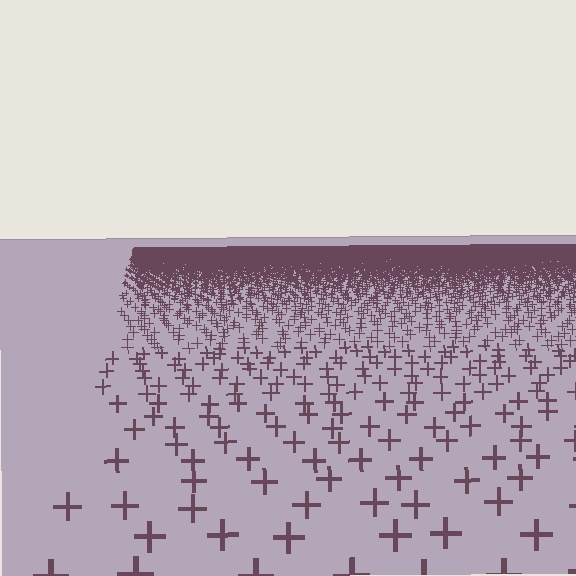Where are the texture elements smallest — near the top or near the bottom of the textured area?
Near the top.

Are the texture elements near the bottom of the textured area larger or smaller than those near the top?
Larger. Near the bottom, elements are closer to the viewer and appear at a bigger on-screen size.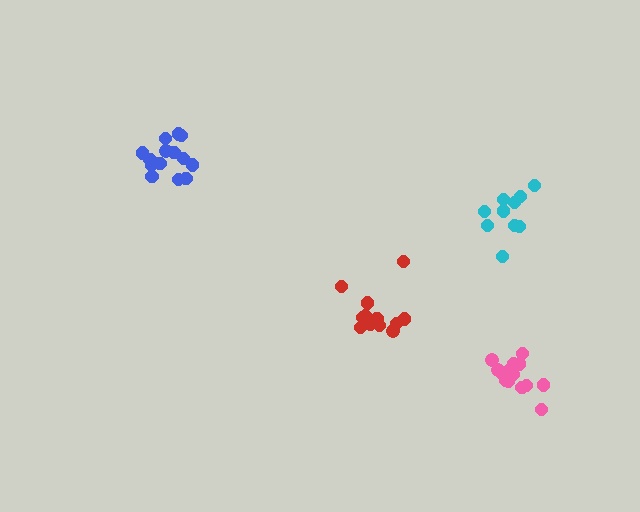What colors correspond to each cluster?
The clusters are colored: cyan, blue, red, pink.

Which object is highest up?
The blue cluster is topmost.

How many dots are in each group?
Group 1: 11 dots, Group 2: 14 dots, Group 3: 13 dots, Group 4: 15 dots (53 total).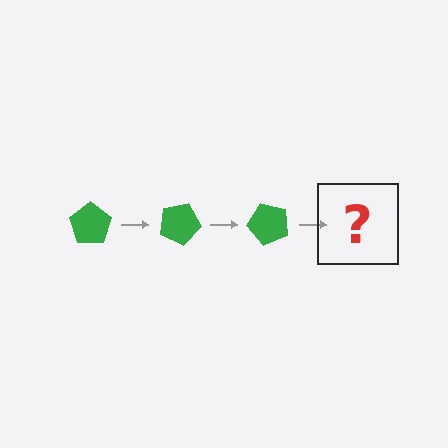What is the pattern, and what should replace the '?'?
The pattern is that the pentagon rotates 25 degrees each step. The '?' should be a green pentagon rotated 75 degrees.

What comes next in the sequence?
The next element should be a green pentagon rotated 75 degrees.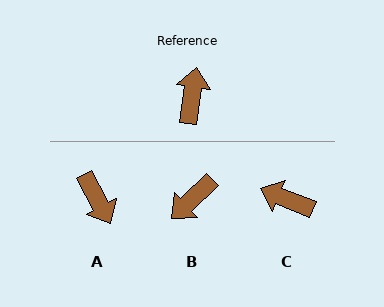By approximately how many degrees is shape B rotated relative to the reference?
Approximately 143 degrees counter-clockwise.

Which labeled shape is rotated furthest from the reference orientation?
A, about 143 degrees away.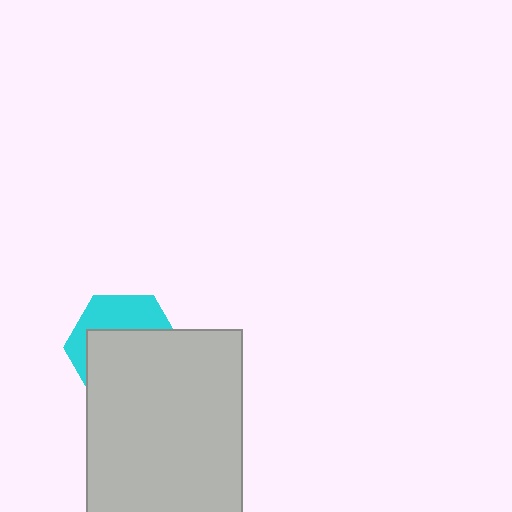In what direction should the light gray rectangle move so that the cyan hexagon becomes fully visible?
The light gray rectangle should move down. That is the shortest direction to clear the overlap and leave the cyan hexagon fully visible.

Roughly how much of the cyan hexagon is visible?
A small part of it is visible (roughly 37%).